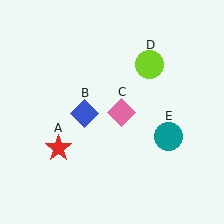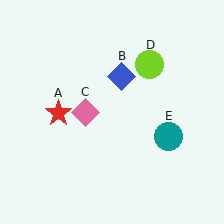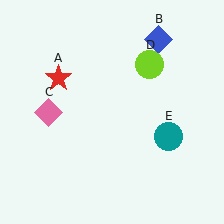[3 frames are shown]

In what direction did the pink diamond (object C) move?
The pink diamond (object C) moved left.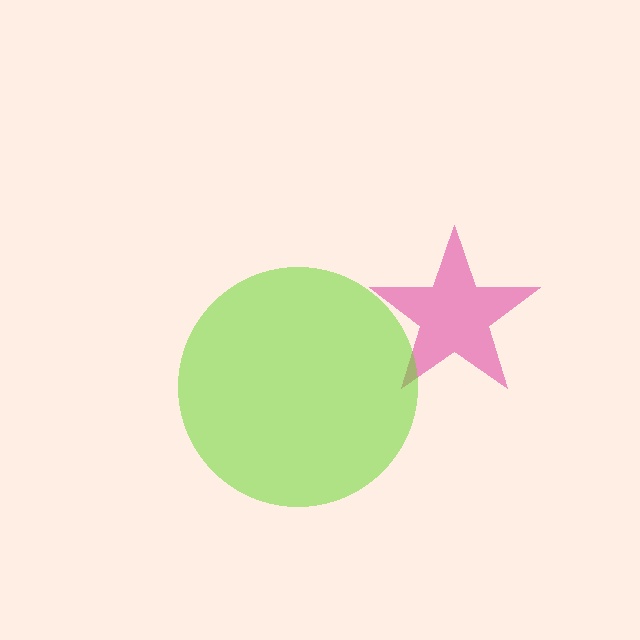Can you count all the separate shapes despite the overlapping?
Yes, there are 2 separate shapes.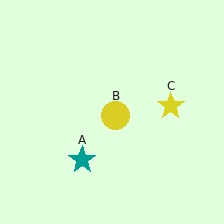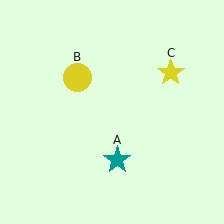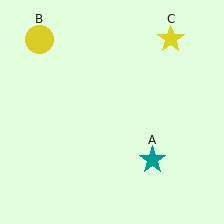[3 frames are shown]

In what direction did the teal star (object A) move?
The teal star (object A) moved right.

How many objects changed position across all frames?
3 objects changed position: teal star (object A), yellow circle (object B), yellow star (object C).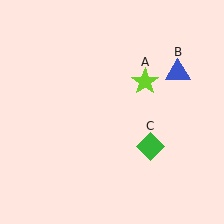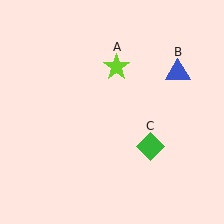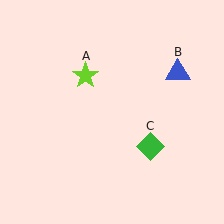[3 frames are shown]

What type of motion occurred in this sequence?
The lime star (object A) rotated counterclockwise around the center of the scene.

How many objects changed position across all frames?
1 object changed position: lime star (object A).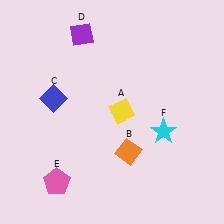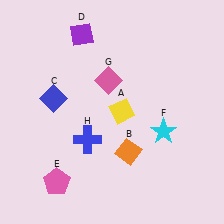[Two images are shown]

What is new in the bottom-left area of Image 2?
A blue cross (H) was added in the bottom-left area of Image 2.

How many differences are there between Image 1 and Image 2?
There are 2 differences between the two images.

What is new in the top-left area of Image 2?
A pink diamond (G) was added in the top-left area of Image 2.